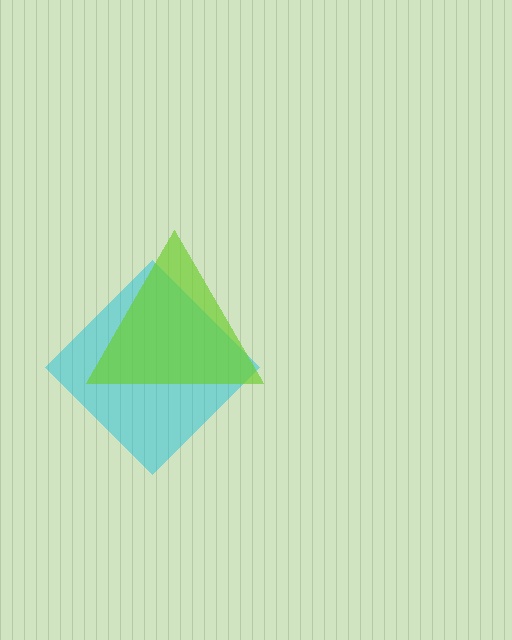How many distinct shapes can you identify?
There are 2 distinct shapes: a cyan diamond, a lime triangle.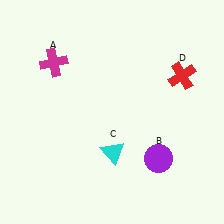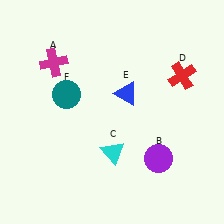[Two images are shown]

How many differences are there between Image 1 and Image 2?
There are 2 differences between the two images.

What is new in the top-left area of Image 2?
A teal circle (F) was added in the top-left area of Image 2.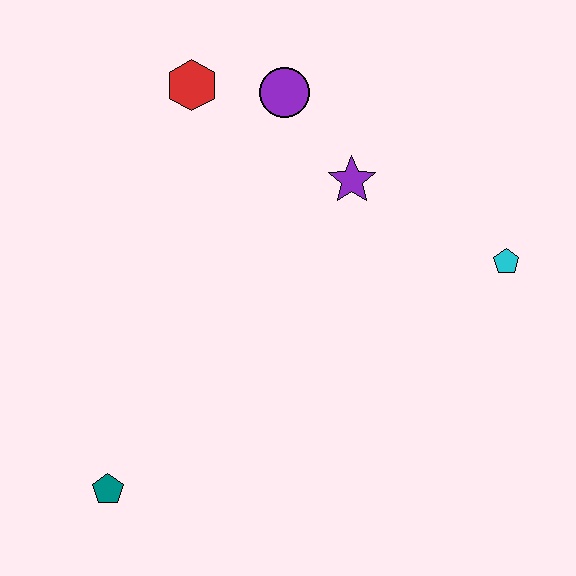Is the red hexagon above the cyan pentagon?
Yes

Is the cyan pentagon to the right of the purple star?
Yes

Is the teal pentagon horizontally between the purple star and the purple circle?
No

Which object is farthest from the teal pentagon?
The cyan pentagon is farthest from the teal pentagon.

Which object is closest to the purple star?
The purple circle is closest to the purple star.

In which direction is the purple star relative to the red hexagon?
The purple star is to the right of the red hexagon.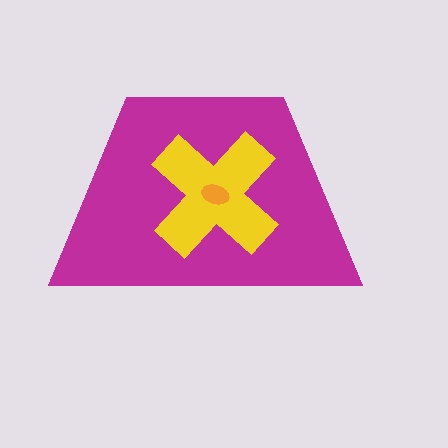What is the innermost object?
The orange ellipse.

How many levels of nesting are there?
3.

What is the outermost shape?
The magenta trapezoid.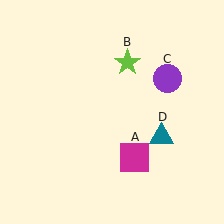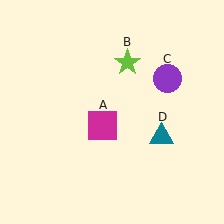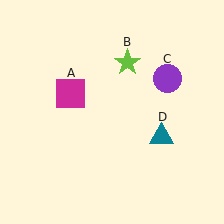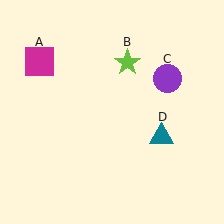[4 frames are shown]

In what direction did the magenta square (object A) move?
The magenta square (object A) moved up and to the left.